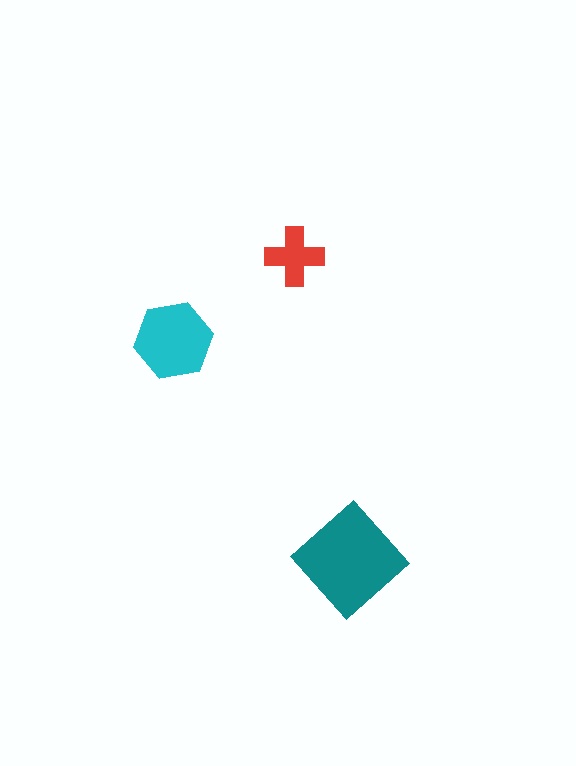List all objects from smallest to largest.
The red cross, the cyan hexagon, the teal diamond.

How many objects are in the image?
There are 3 objects in the image.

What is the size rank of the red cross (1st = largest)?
3rd.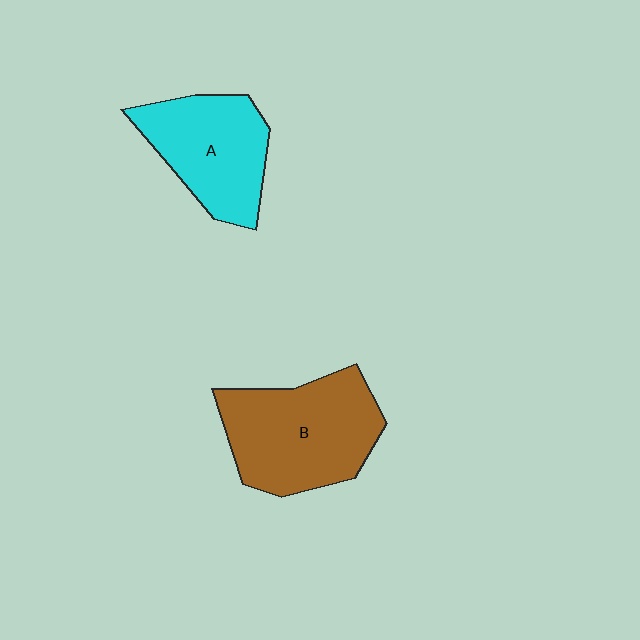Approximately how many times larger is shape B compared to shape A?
Approximately 1.3 times.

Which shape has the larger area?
Shape B (brown).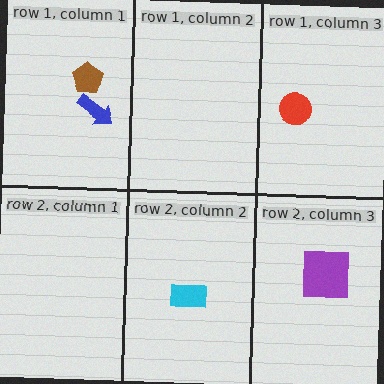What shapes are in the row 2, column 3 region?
The purple square.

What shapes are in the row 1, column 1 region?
The blue arrow, the brown pentagon.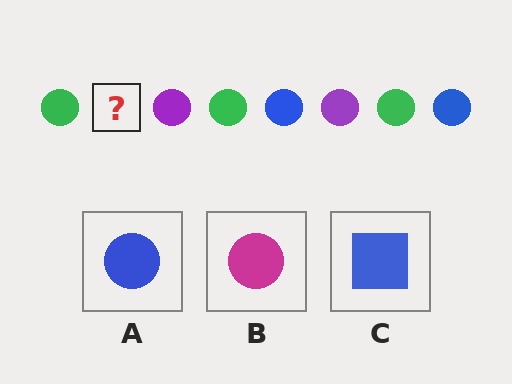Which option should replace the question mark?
Option A.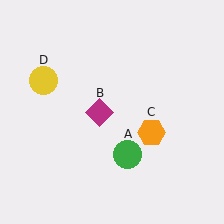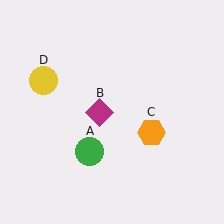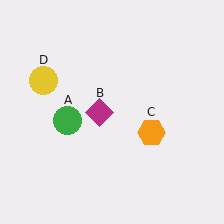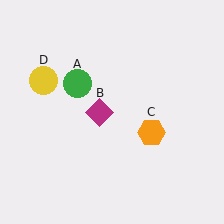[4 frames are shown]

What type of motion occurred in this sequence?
The green circle (object A) rotated clockwise around the center of the scene.